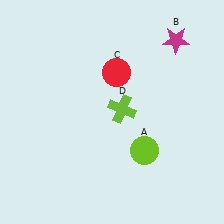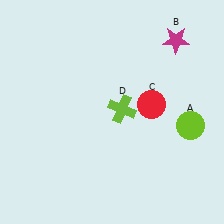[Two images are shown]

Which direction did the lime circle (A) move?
The lime circle (A) moved right.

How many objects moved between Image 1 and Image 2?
2 objects moved between the two images.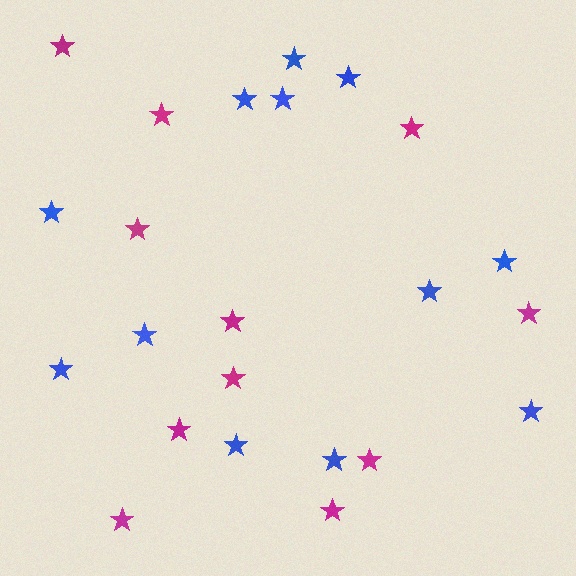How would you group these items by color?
There are 2 groups: one group of blue stars (12) and one group of magenta stars (11).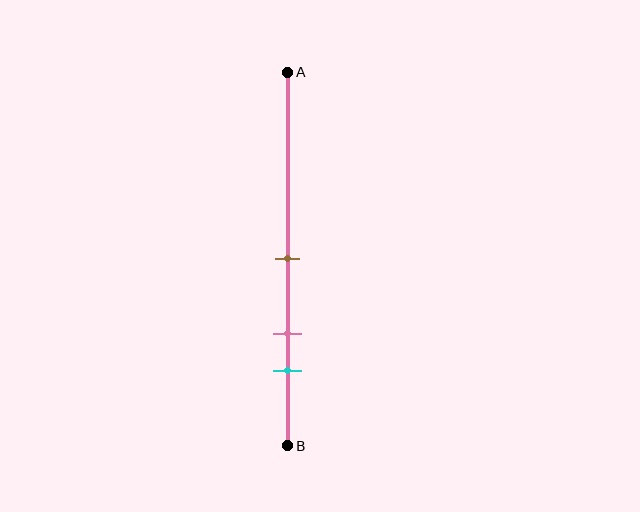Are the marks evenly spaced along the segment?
Yes, the marks are approximately evenly spaced.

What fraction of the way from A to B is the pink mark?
The pink mark is approximately 70% (0.7) of the way from A to B.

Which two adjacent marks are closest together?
The pink and cyan marks are the closest adjacent pair.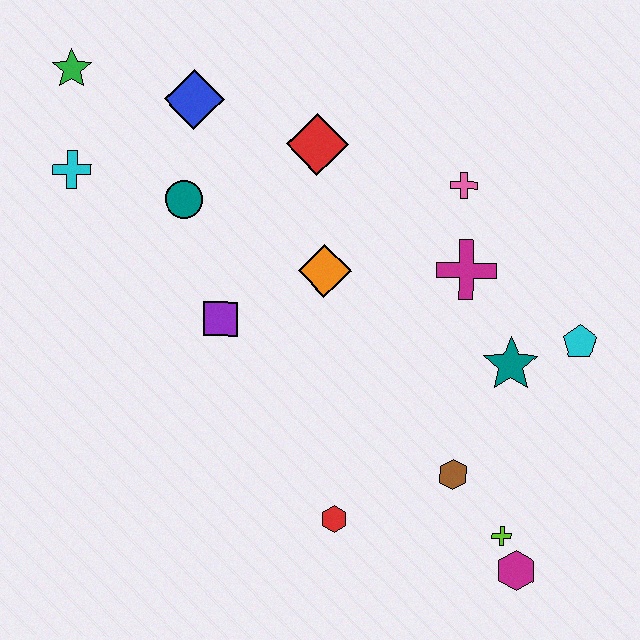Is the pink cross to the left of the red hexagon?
No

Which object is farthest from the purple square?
The magenta hexagon is farthest from the purple square.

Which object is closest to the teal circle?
The blue diamond is closest to the teal circle.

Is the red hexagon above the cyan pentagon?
No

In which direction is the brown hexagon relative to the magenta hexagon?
The brown hexagon is above the magenta hexagon.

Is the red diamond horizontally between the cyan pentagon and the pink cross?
No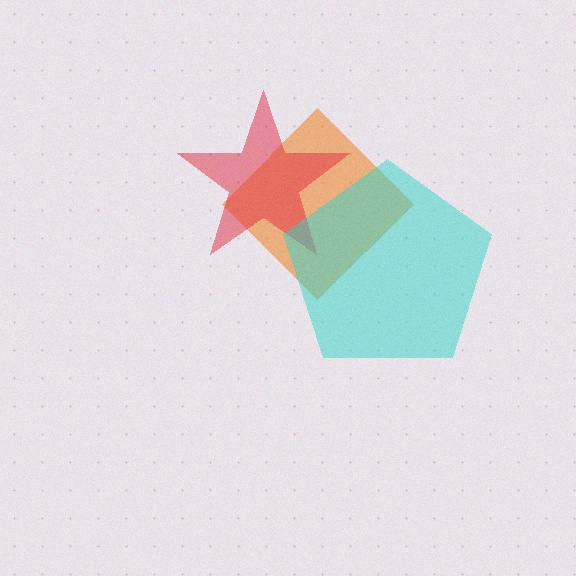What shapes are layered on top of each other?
The layered shapes are: an orange diamond, a red star, a cyan pentagon.